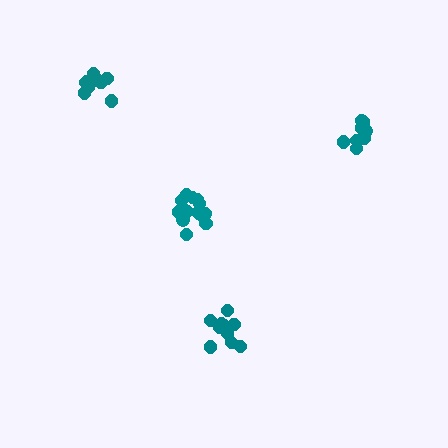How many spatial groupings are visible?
There are 4 spatial groupings.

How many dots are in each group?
Group 1: 12 dots, Group 2: 9 dots, Group 3: 10 dots, Group 4: 15 dots (46 total).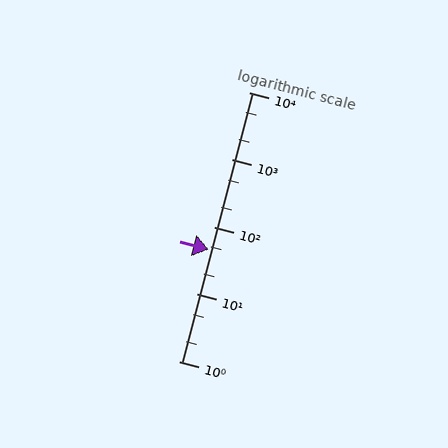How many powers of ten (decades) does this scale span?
The scale spans 4 decades, from 1 to 10000.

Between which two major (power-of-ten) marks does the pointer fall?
The pointer is between 10 and 100.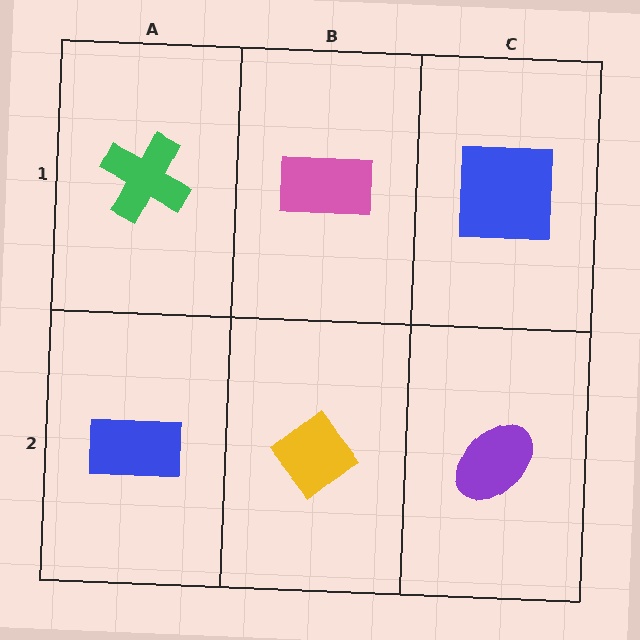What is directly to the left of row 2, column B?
A blue rectangle.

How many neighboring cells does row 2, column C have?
2.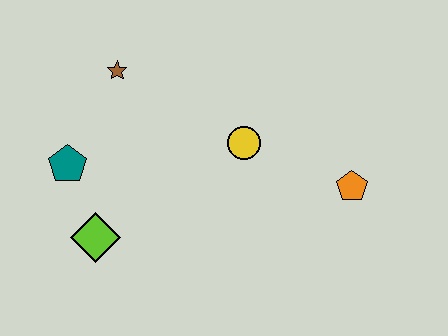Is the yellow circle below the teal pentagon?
No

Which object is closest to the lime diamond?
The teal pentagon is closest to the lime diamond.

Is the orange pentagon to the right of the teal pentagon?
Yes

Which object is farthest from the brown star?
The orange pentagon is farthest from the brown star.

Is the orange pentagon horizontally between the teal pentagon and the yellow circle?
No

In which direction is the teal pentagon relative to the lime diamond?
The teal pentagon is above the lime diamond.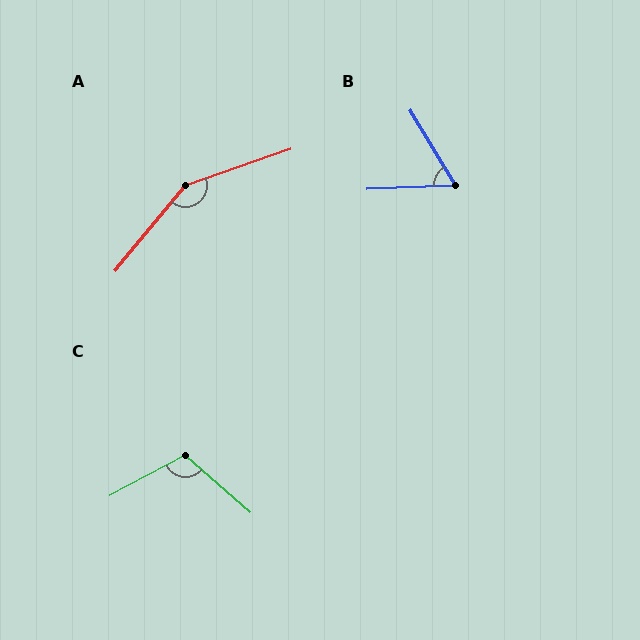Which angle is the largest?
A, at approximately 149 degrees.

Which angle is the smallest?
B, at approximately 62 degrees.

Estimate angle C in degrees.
Approximately 110 degrees.